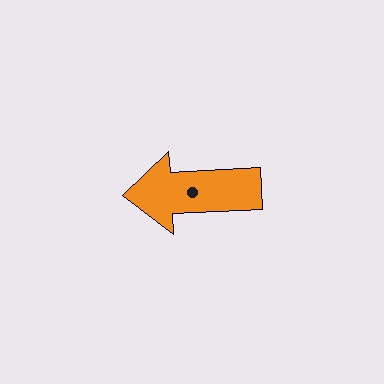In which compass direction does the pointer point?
West.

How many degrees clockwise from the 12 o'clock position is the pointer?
Approximately 267 degrees.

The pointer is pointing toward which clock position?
Roughly 9 o'clock.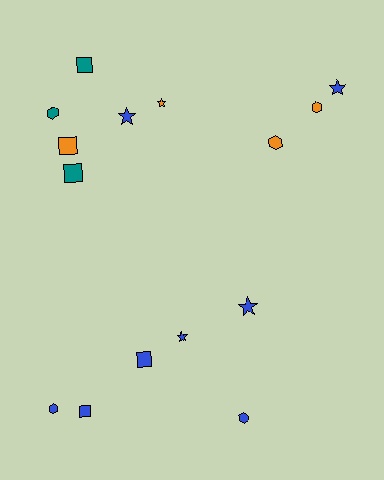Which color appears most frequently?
Blue, with 8 objects.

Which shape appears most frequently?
Star, with 5 objects.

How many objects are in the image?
There are 15 objects.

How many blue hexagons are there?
There are 2 blue hexagons.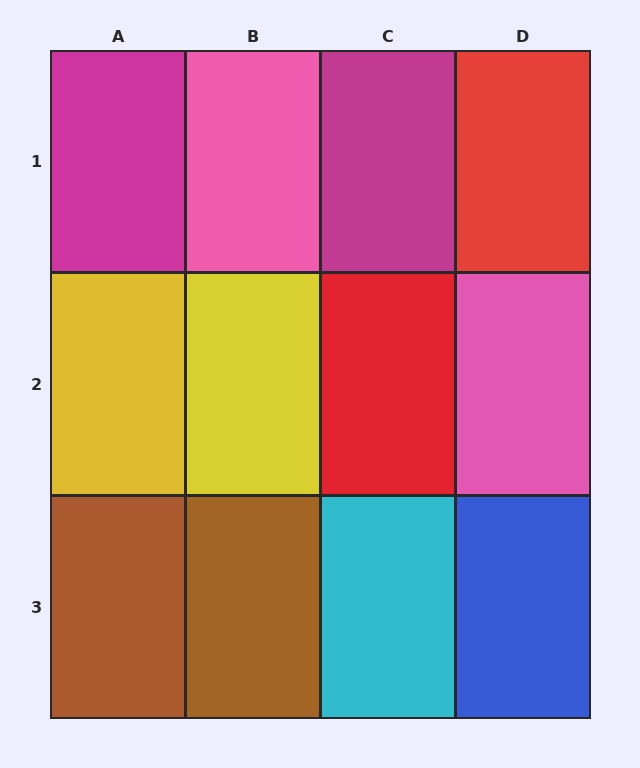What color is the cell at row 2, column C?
Red.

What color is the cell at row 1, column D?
Red.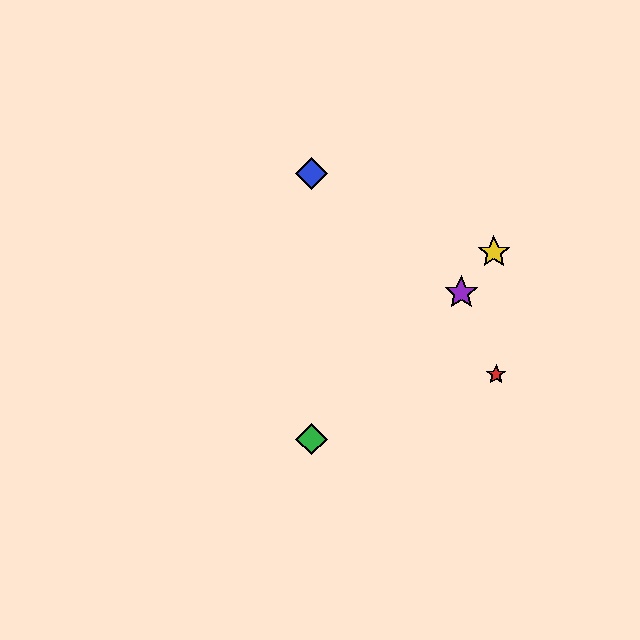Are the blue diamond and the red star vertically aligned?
No, the blue diamond is at x≈312 and the red star is at x≈496.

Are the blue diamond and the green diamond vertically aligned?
Yes, both are at x≈312.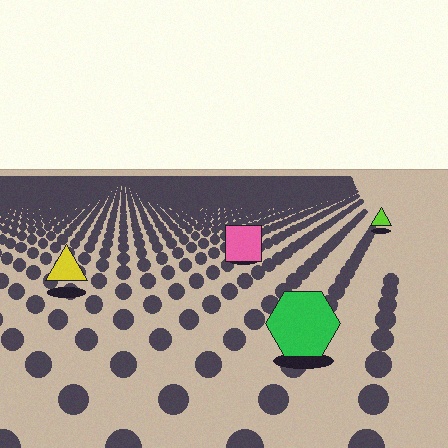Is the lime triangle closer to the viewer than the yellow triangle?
No. The yellow triangle is closer — you can tell from the texture gradient: the ground texture is coarser near it.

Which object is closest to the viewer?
The green hexagon is closest. The texture marks near it are larger and more spread out.